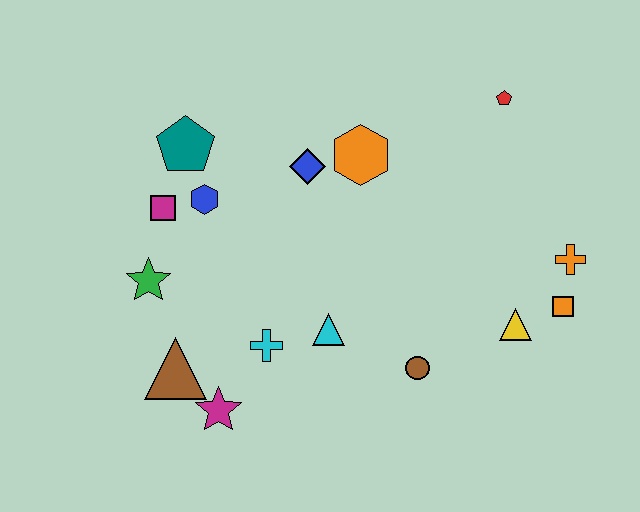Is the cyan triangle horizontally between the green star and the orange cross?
Yes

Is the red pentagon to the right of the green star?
Yes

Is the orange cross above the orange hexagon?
No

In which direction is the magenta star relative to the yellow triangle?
The magenta star is to the left of the yellow triangle.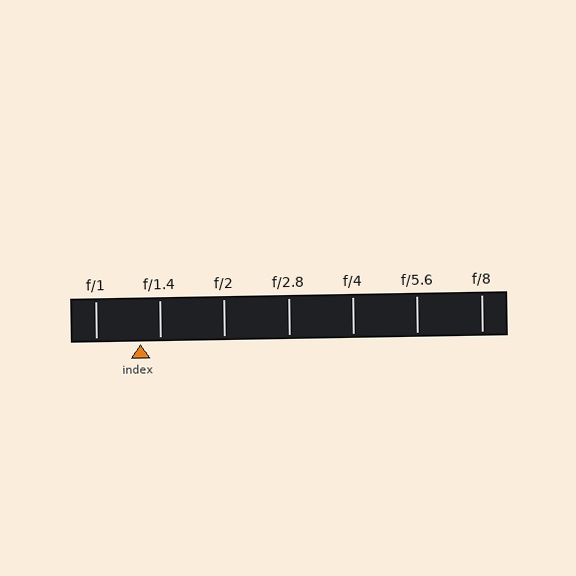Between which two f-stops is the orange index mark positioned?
The index mark is between f/1 and f/1.4.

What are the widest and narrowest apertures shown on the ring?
The widest aperture shown is f/1 and the narrowest is f/8.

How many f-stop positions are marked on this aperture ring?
There are 7 f-stop positions marked.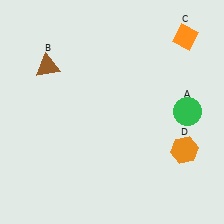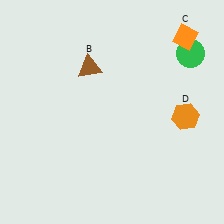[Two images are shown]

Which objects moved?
The objects that moved are: the green circle (A), the brown triangle (B), the orange hexagon (D).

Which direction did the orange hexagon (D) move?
The orange hexagon (D) moved up.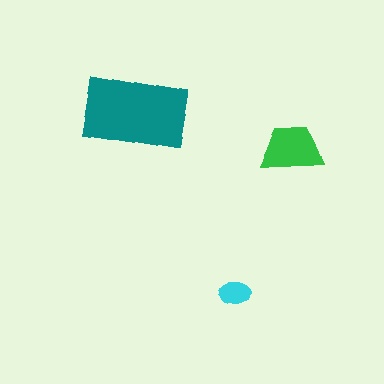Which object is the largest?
The teal rectangle.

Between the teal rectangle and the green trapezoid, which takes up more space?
The teal rectangle.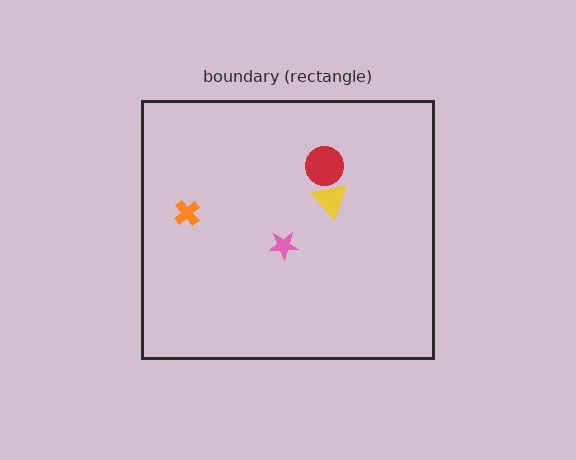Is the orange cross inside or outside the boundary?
Inside.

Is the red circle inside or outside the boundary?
Inside.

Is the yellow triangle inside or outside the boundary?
Inside.